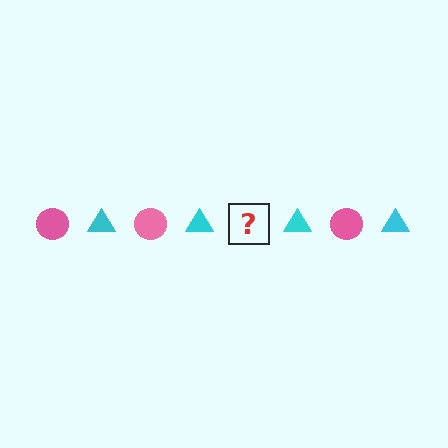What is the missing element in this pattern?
The missing element is a pink circle.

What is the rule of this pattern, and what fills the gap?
The rule is that the pattern alternates between pink circle and cyan triangle. The gap should be filled with a pink circle.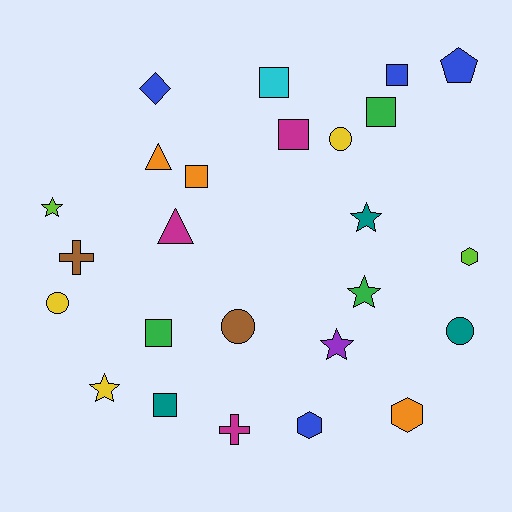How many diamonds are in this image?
There is 1 diamond.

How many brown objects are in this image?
There are 2 brown objects.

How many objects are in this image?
There are 25 objects.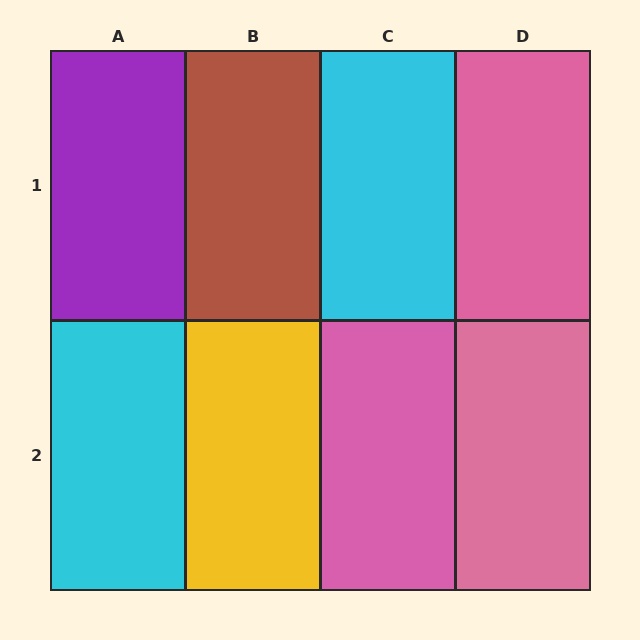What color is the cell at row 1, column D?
Pink.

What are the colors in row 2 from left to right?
Cyan, yellow, pink, pink.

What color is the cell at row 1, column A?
Purple.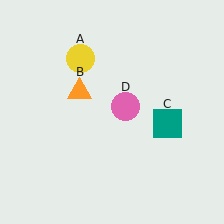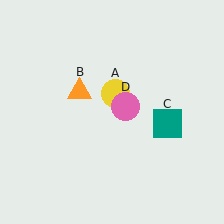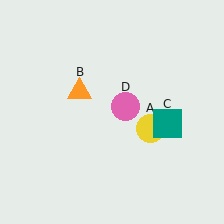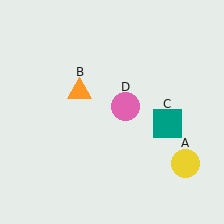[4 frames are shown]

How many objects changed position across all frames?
1 object changed position: yellow circle (object A).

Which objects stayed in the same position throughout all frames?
Orange triangle (object B) and teal square (object C) and pink circle (object D) remained stationary.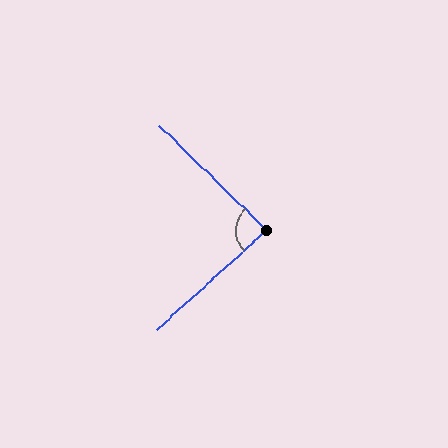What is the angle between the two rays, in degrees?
Approximately 86 degrees.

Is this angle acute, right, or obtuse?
It is approximately a right angle.